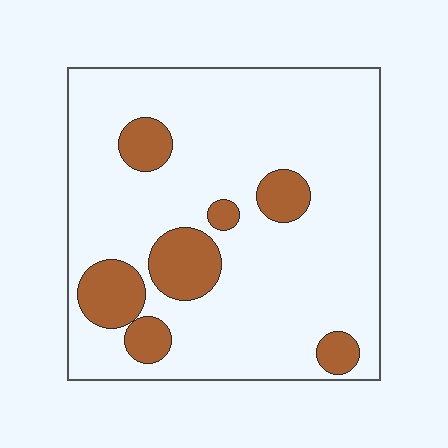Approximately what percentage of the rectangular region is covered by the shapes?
Approximately 15%.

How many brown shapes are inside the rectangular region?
7.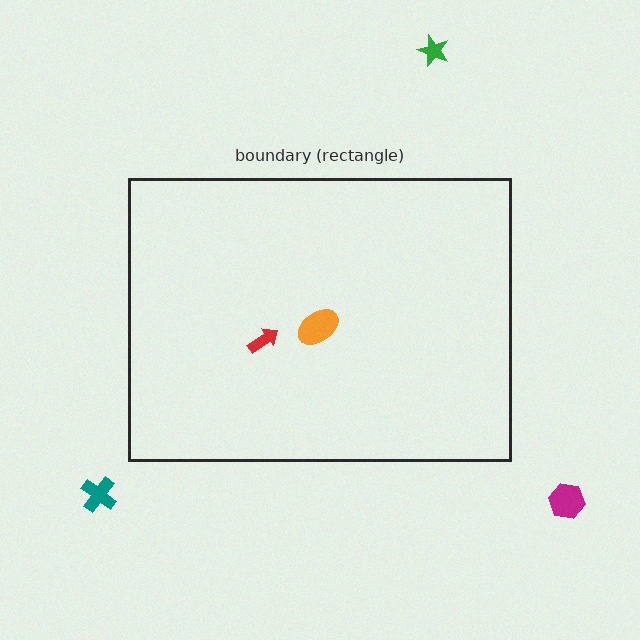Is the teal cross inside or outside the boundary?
Outside.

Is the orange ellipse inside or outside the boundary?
Inside.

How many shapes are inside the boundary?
2 inside, 3 outside.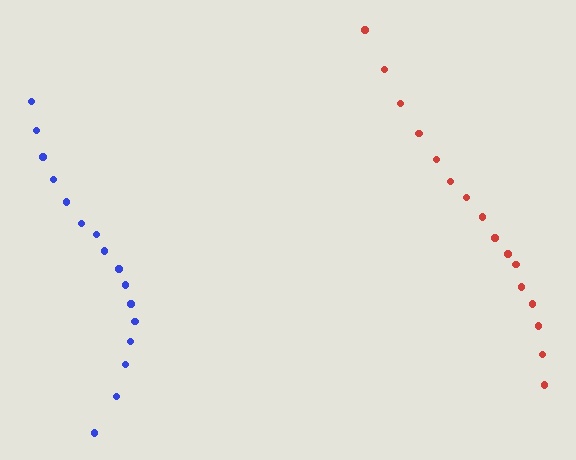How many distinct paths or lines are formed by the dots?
There are 2 distinct paths.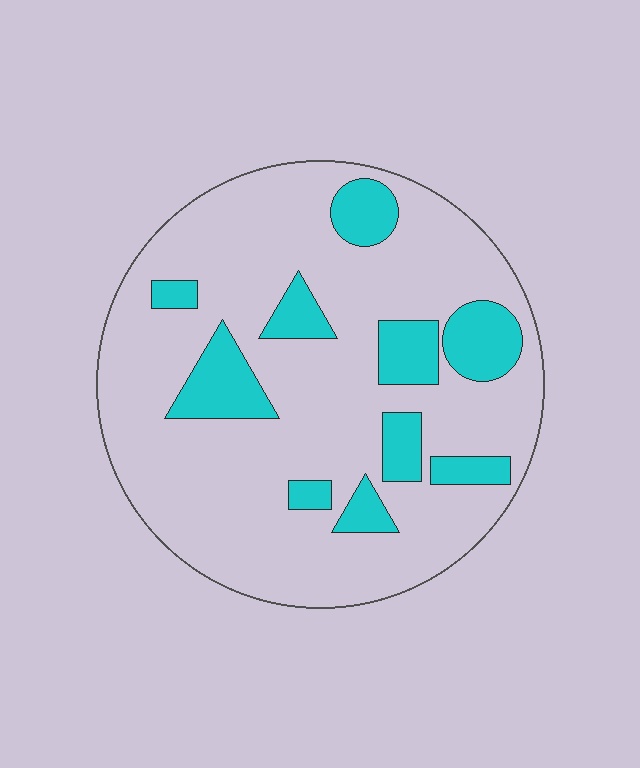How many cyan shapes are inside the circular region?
10.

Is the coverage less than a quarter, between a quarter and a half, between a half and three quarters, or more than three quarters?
Less than a quarter.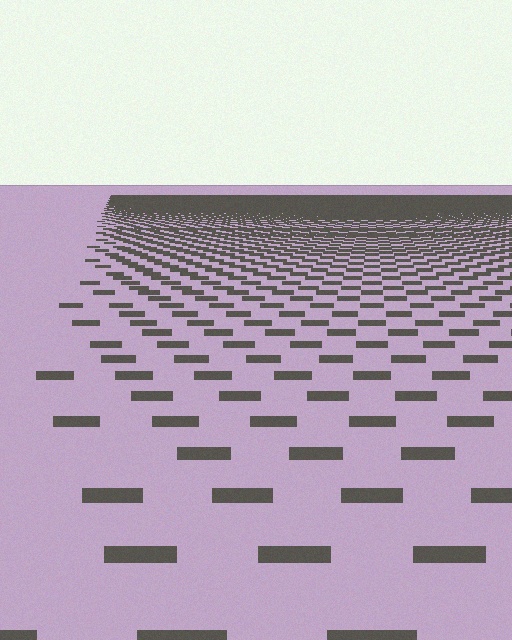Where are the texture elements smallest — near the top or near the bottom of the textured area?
Near the top.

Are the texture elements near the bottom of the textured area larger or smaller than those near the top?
Larger. Near the bottom, elements are closer to the viewer and appear at a bigger on-screen size.